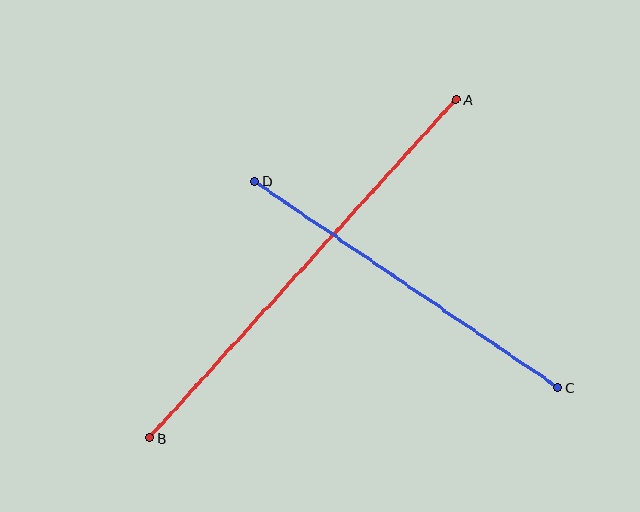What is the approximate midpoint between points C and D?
The midpoint is at approximately (406, 284) pixels.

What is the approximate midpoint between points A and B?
The midpoint is at approximately (303, 269) pixels.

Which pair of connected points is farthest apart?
Points A and B are farthest apart.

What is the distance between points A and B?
The distance is approximately 457 pixels.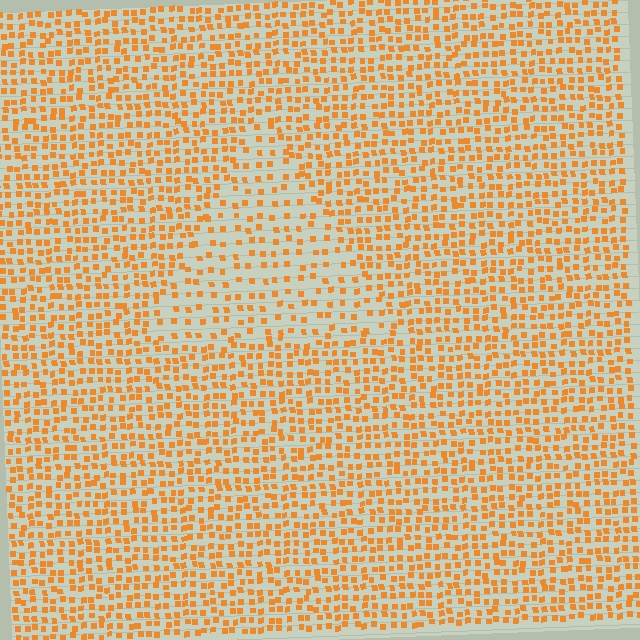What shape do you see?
I see a triangle.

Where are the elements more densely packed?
The elements are more densely packed outside the triangle boundary.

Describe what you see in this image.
The image contains small orange elements arranged at two different densities. A triangle-shaped region is visible where the elements are less densely packed than the surrounding area.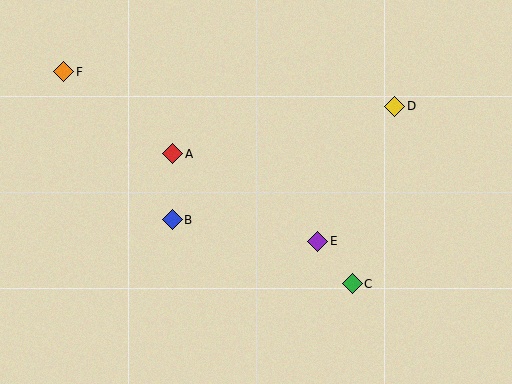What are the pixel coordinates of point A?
Point A is at (173, 154).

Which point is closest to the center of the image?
Point E at (318, 241) is closest to the center.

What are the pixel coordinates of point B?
Point B is at (172, 220).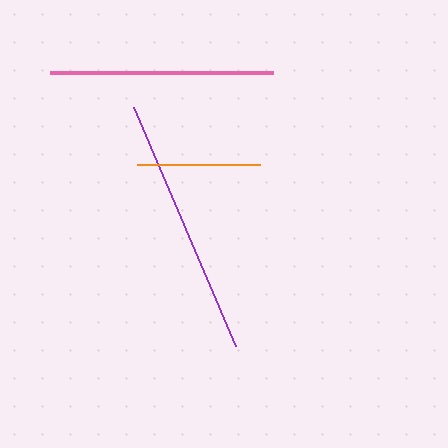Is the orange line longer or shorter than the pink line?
The pink line is longer than the orange line.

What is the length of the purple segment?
The purple segment is approximately 260 pixels long.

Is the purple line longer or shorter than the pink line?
The purple line is longer than the pink line.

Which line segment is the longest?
The purple line is the longest at approximately 260 pixels.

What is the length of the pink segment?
The pink segment is approximately 223 pixels long.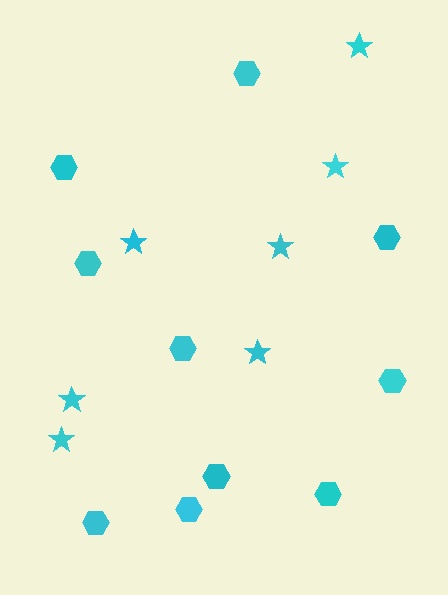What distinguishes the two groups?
There are 2 groups: one group of hexagons (10) and one group of stars (7).